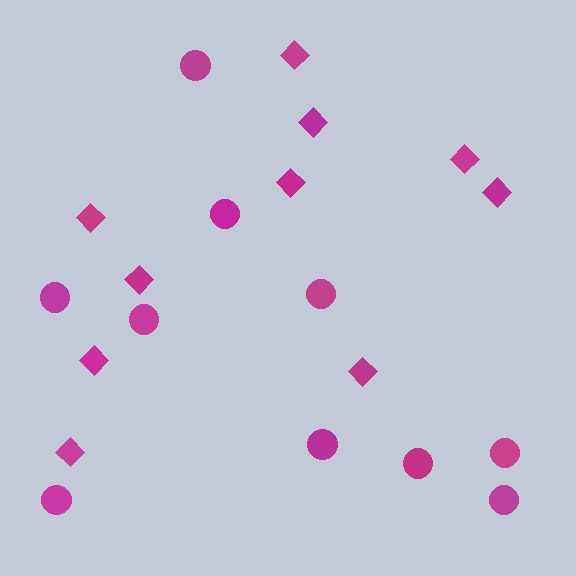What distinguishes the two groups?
There are 2 groups: one group of diamonds (10) and one group of circles (10).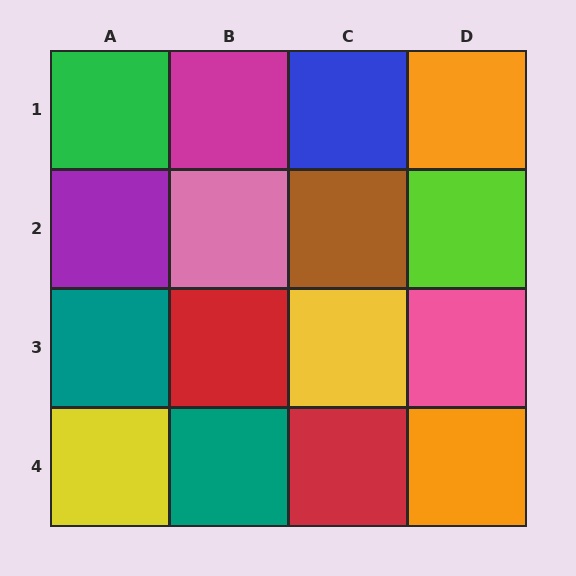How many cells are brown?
1 cell is brown.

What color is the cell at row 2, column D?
Lime.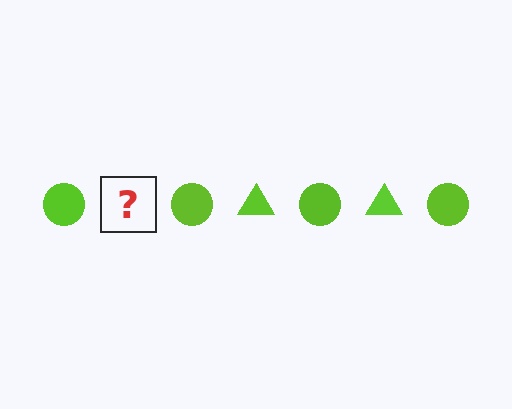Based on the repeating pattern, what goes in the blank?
The blank should be a lime triangle.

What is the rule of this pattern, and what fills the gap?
The rule is that the pattern cycles through circle, triangle shapes in lime. The gap should be filled with a lime triangle.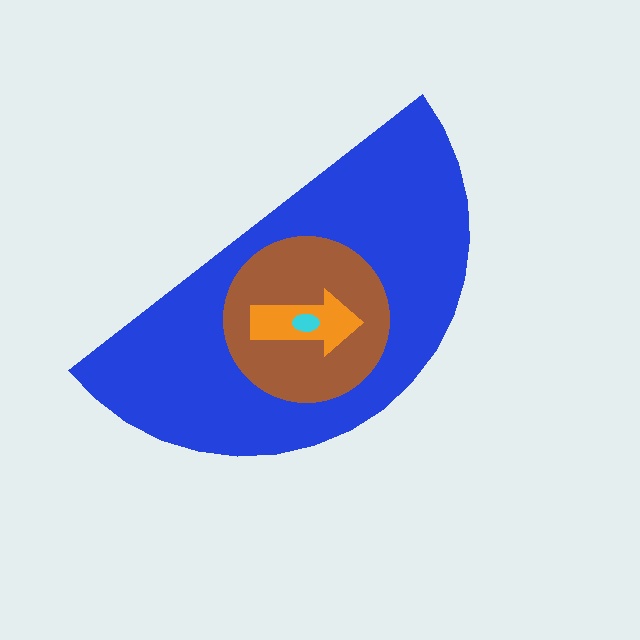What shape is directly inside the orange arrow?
The cyan ellipse.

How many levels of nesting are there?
4.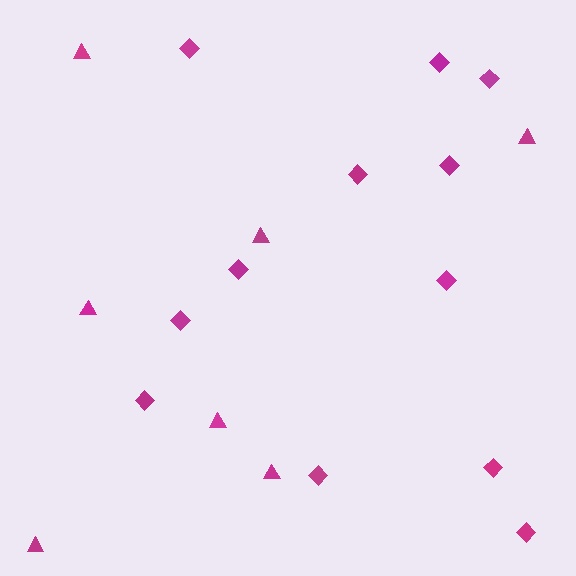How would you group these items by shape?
There are 2 groups: one group of triangles (7) and one group of diamonds (12).